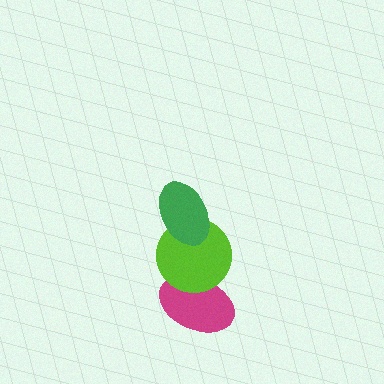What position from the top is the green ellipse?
The green ellipse is 1st from the top.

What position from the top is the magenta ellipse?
The magenta ellipse is 3rd from the top.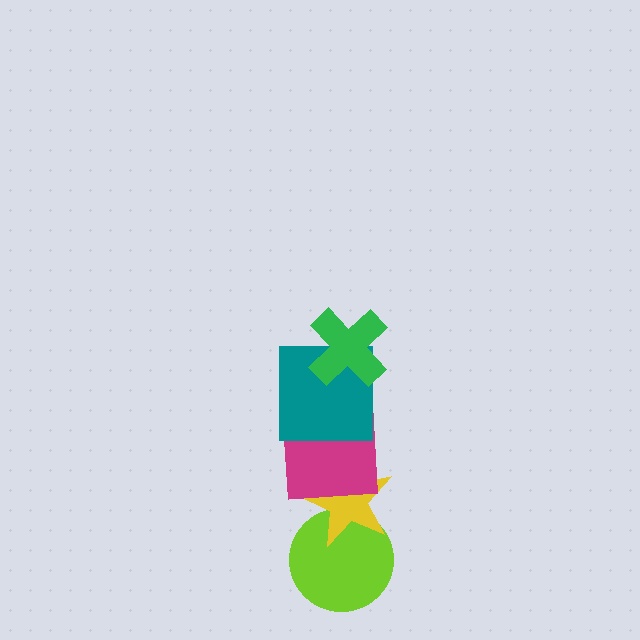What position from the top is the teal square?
The teal square is 2nd from the top.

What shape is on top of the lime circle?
The yellow star is on top of the lime circle.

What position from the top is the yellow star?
The yellow star is 4th from the top.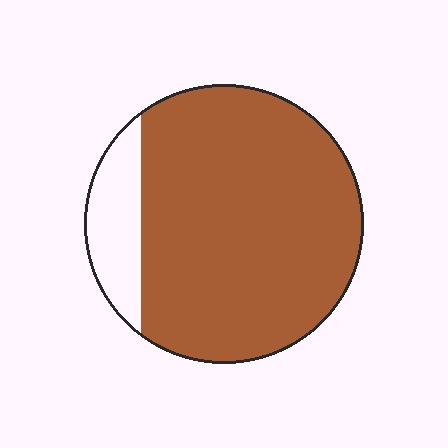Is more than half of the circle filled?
Yes.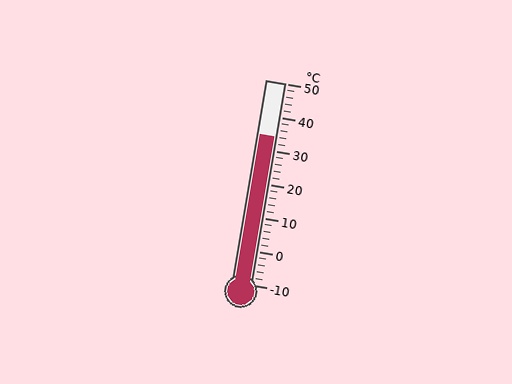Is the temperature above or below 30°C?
The temperature is above 30°C.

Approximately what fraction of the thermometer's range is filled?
The thermometer is filled to approximately 75% of its range.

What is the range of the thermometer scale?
The thermometer scale ranges from -10°C to 50°C.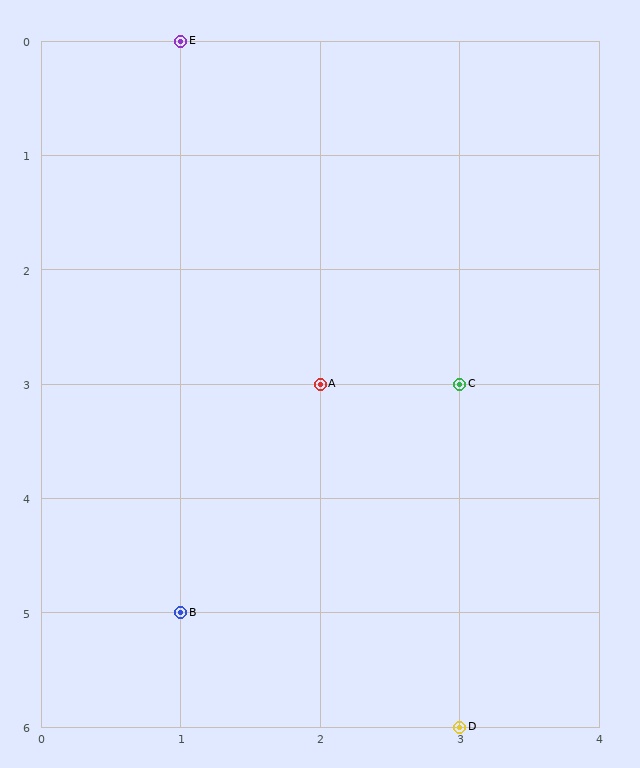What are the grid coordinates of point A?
Point A is at grid coordinates (2, 3).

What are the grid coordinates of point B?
Point B is at grid coordinates (1, 5).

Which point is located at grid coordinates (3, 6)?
Point D is at (3, 6).